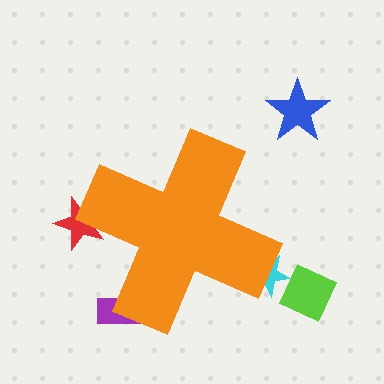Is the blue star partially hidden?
No, the blue star is fully visible.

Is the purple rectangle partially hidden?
Yes, the purple rectangle is partially hidden behind the orange cross.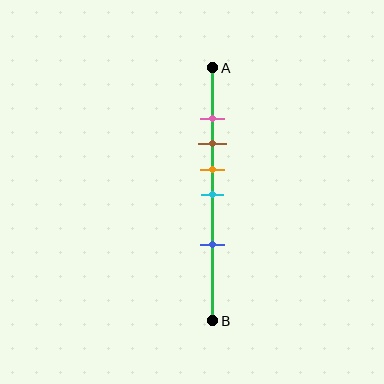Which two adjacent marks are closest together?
The pink and brown marks are the closest adjacent pair.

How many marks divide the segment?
There are 5 marks dividing the segment.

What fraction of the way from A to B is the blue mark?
The blue mark is approximately 70% (0.7) of the way from A to B.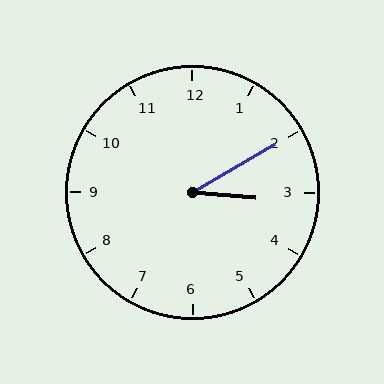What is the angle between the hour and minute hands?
Approximately 35 degrees.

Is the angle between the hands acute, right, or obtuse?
It is acute.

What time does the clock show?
3:10.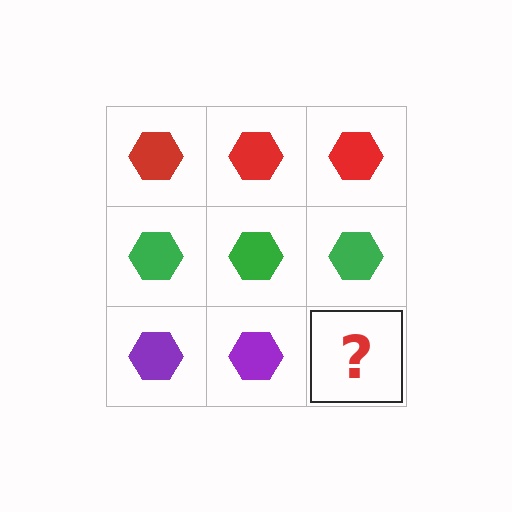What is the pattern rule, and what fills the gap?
The rule is that each row has a consistent color. The gap should be filled with a purple hexagon.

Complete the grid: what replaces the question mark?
The question mark should be replaced with a purple hexagon.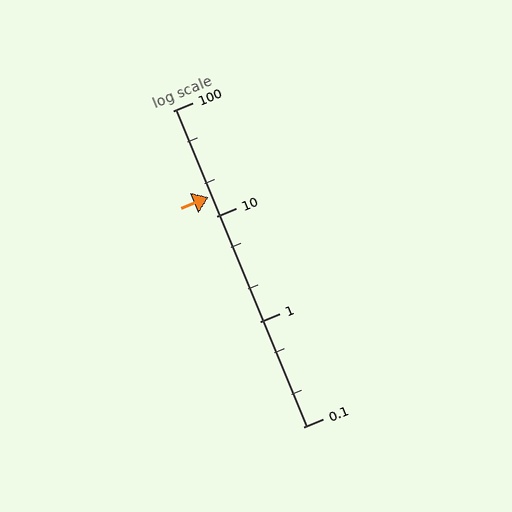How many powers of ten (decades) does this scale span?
The scale spans 3 decades, from 0.1 to 100.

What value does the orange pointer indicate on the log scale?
The pointer indicates approximately 15.